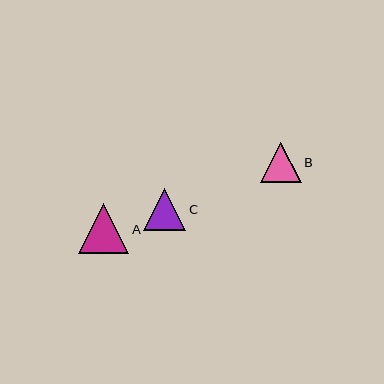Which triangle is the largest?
Triangle A is the largest with a size of approximately 50 pixels.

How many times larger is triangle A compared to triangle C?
Triangle A is approximately 1.2 times the size of triangle C.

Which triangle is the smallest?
Triangle B is the smallest with a size of approximately 41 pixels.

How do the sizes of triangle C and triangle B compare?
Triangle C and triangle B are approximately the same size.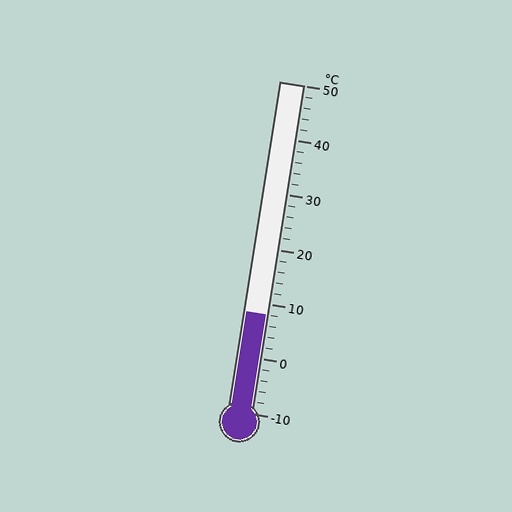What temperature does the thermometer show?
The thermometer shows approximately 8°C.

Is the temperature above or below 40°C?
The temperature is below 40°C.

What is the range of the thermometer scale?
The thermometer scale ranges from -10°C to 50°C.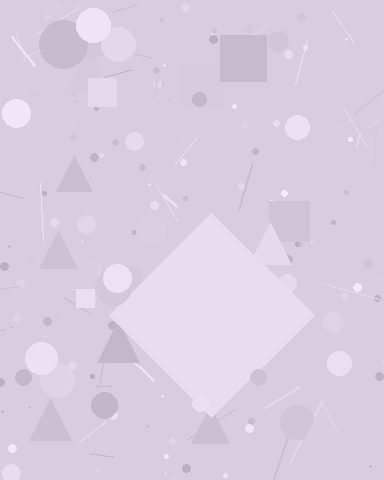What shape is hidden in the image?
A diamond is hidden in the image.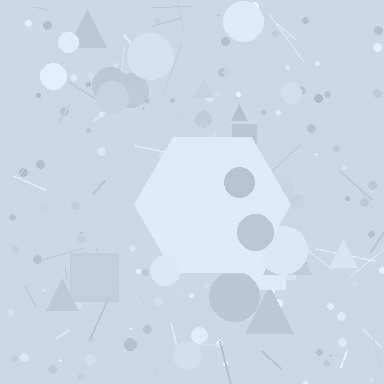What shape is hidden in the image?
A hexagon is hidden in the image.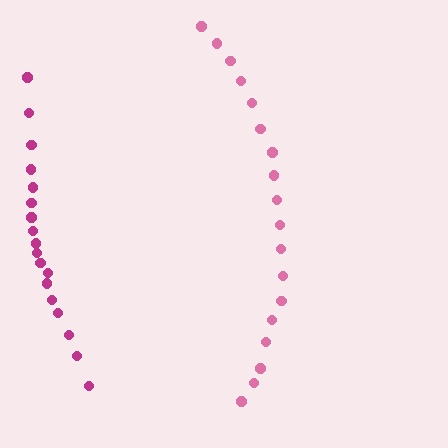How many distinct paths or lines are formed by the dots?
There are 2 distinct paths.